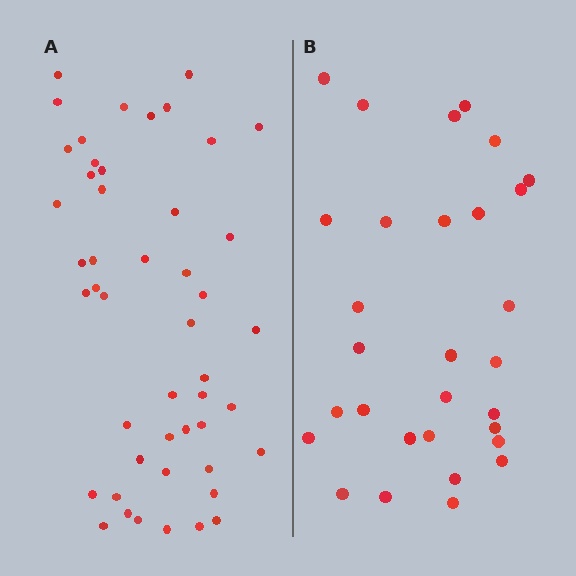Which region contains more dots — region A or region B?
Region A (the left region) has more dots.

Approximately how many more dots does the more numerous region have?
Region A has approximately 20 more dots than region B.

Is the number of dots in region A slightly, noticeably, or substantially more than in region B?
Region A has substantially more. The ratio is roughly 1.6 to 1.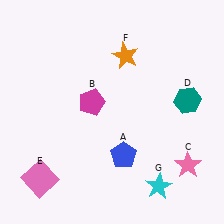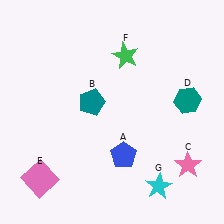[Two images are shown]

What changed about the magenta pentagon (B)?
In Image 1, B is magenta. In Image 2, it changed to teal.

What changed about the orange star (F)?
In Image 1, F is orange. In Image 2, it changed to green.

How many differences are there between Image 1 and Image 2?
There are 2 differences between the two images.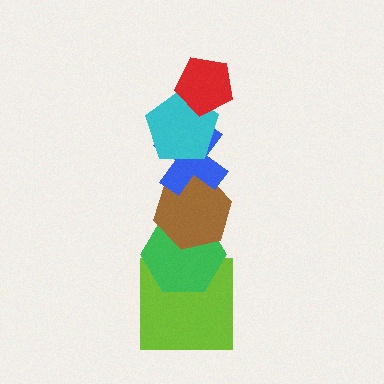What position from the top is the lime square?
The lime square is 6th from the top.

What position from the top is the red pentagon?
The red pentagon is 1st from the top.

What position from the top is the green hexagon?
The green hexagon is 5th from the top.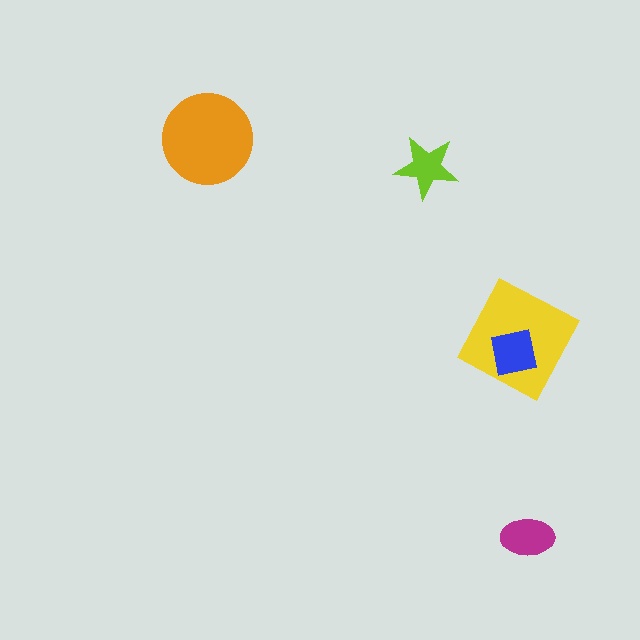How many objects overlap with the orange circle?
0 objects overlap with the orange circle.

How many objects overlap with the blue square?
1 object overlaps with the blue square.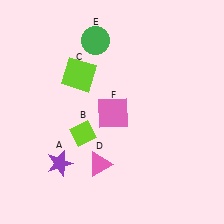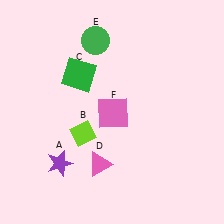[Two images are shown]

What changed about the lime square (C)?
In Image 1, C is lime. In Image 2, it changed to green.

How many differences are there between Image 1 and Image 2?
There is 1 difference between the two images.